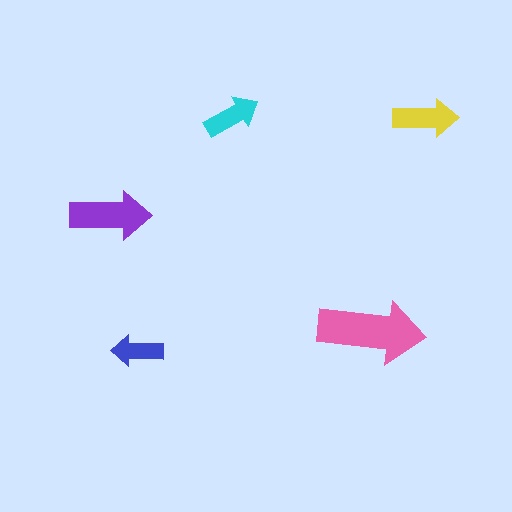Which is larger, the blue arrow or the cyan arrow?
The cyan one.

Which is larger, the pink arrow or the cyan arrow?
The pink one.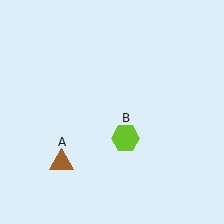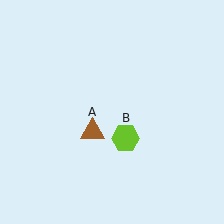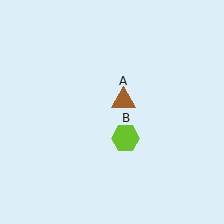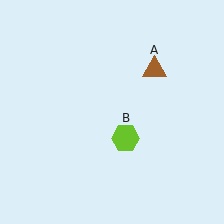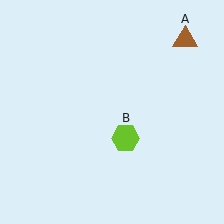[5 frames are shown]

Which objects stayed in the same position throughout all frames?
Lime hexagon (object B) remained stationary.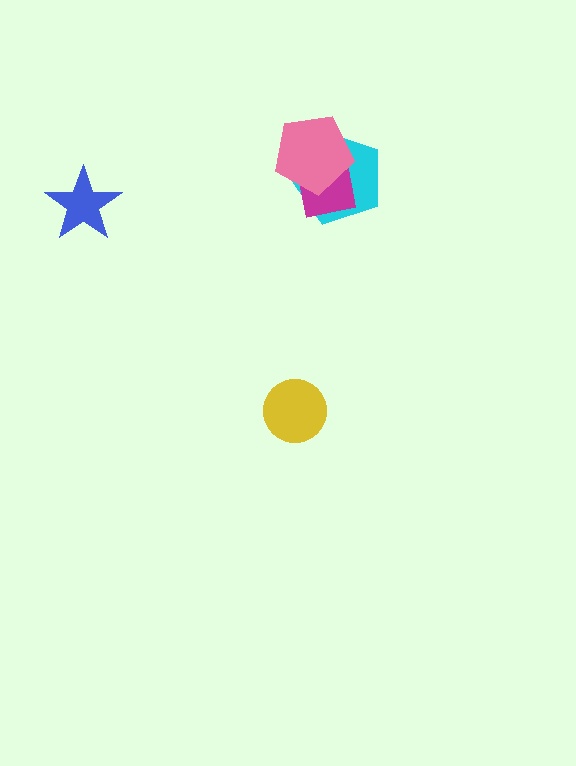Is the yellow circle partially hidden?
No, no other shape covers it.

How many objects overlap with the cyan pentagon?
2 objects overlap with the cyan pentagon.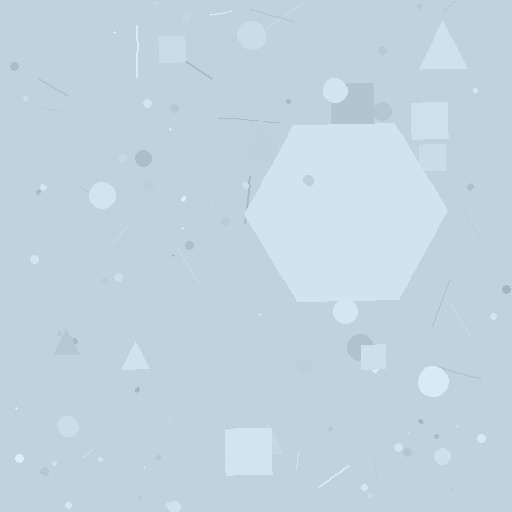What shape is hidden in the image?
A hexagon is hidden in the image.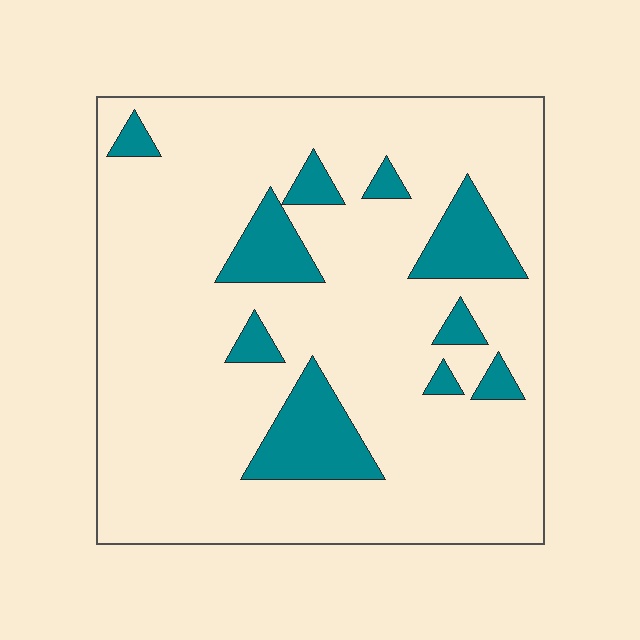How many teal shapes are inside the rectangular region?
10.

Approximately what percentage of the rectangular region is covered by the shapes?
Approximately 15%.